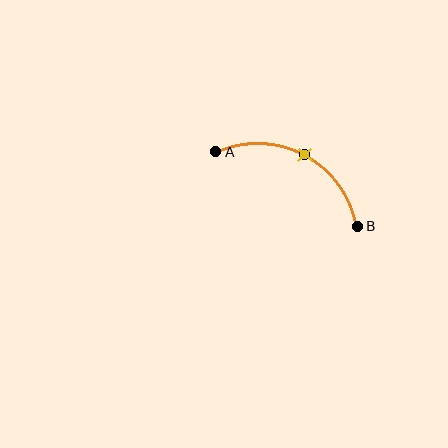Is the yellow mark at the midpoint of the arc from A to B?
Yes. The yellow mark lies on the arc at equal arc-length from both A and B — it is the arc midpoint.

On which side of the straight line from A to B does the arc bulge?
The arc bulges above the straight line connecting A and B.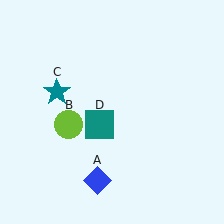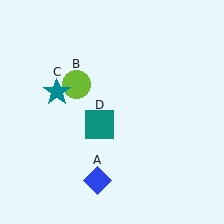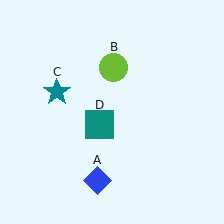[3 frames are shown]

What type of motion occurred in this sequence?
The lime circle (object B) rotated clockwise around the center of the scene.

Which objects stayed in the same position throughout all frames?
Blue diamond (object A) and teal star (object C) and teal square (object D) remained stationary.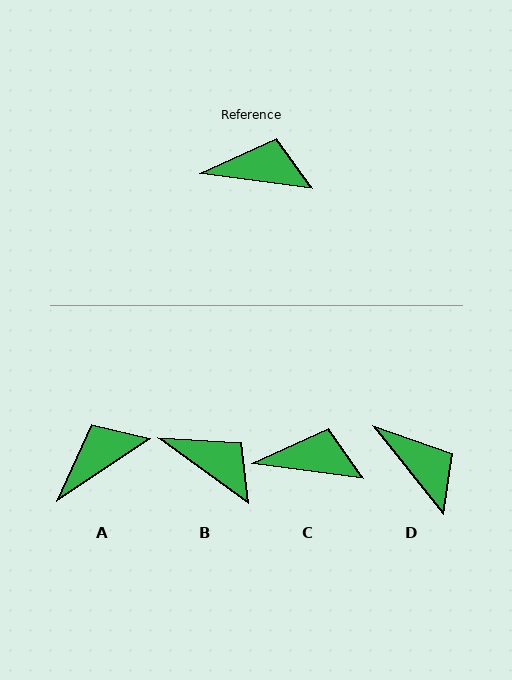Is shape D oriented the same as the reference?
No, it is off by about 44 degrees.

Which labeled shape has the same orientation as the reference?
C.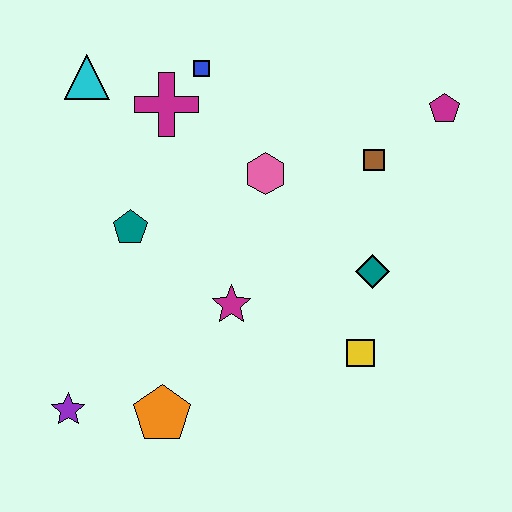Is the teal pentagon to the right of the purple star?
Yes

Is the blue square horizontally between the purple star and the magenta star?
Yes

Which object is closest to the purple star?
The orange pentagon is closest to the purple star.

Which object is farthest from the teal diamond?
The cyan triangle is farthest from the teal diamond.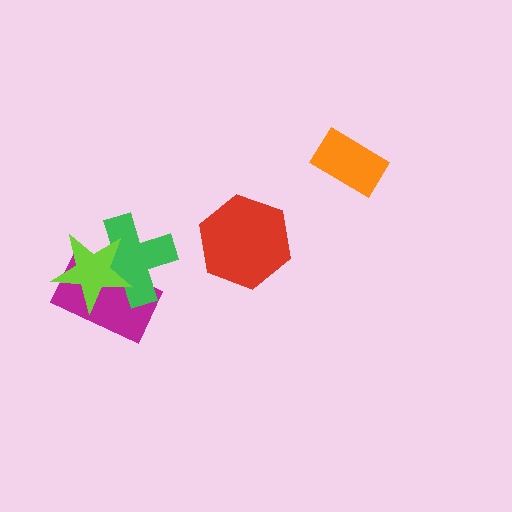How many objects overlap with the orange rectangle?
0 objects overlap with the orange rectangle.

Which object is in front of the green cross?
The lime star is in front of the green cross.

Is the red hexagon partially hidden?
No, no other shape covers it.